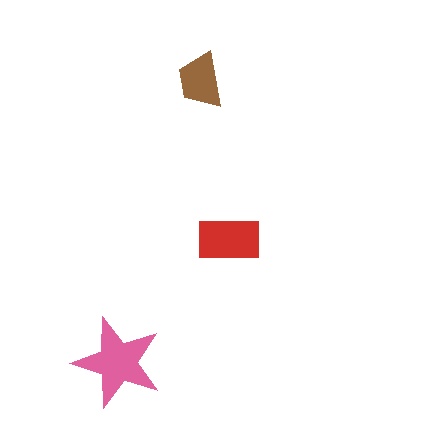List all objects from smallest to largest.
The brown trapezoid, the red rectangle, the pink star.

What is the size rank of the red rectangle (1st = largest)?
2nd.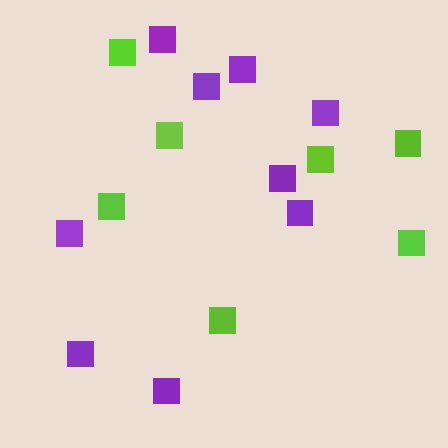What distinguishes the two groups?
There are 2 groups: one group of lime squares (7) and one group of purple squares (9).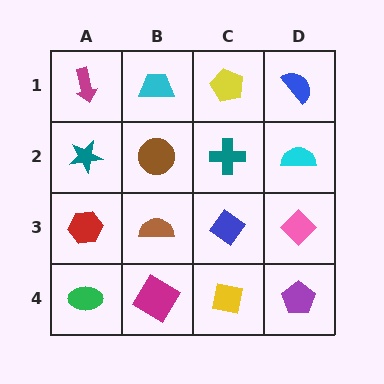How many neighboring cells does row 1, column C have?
3.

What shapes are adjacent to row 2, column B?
A cyan trapezoid (row 1, column B), a brown semicircle (row 3, column B), a teal star (row 2, column A), a teal cross (row 2, column C).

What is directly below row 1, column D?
A cyan semicircle.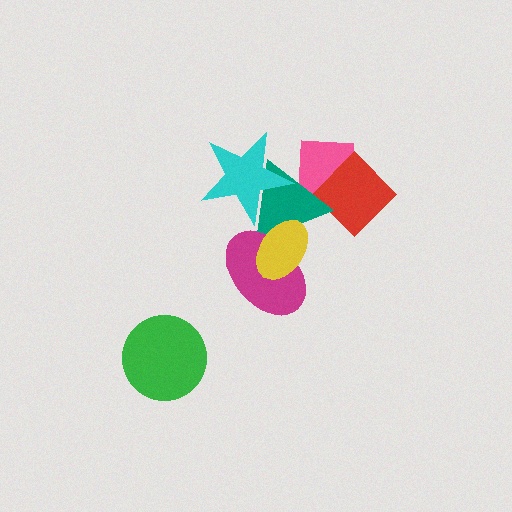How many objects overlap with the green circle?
0 objects overlap with the green circle.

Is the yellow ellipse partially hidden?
No, no other shape covers it.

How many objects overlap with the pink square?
2 objects overlap with the pink square.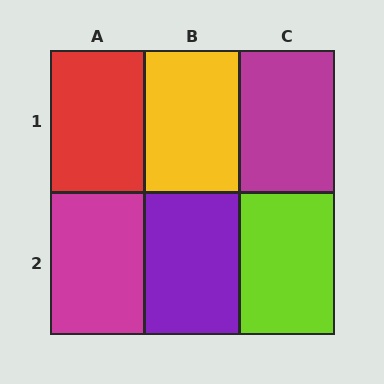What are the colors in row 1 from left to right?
Red, yellow, magenta.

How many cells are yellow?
1 cell is yellow.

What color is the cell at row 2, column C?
Lime.